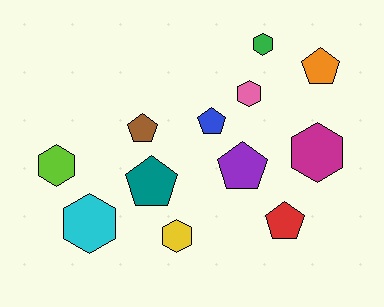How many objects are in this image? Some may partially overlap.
There are 12 objects.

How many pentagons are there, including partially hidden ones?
There are 6 pentagons.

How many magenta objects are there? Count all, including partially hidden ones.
There is 1 magenta object.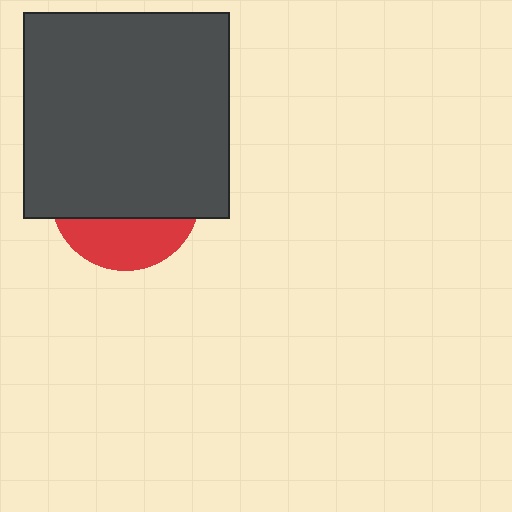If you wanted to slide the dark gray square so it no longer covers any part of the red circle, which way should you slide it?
Slide it up — that is the most direct way to separate the two shapes.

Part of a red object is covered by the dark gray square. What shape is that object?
It is a circle.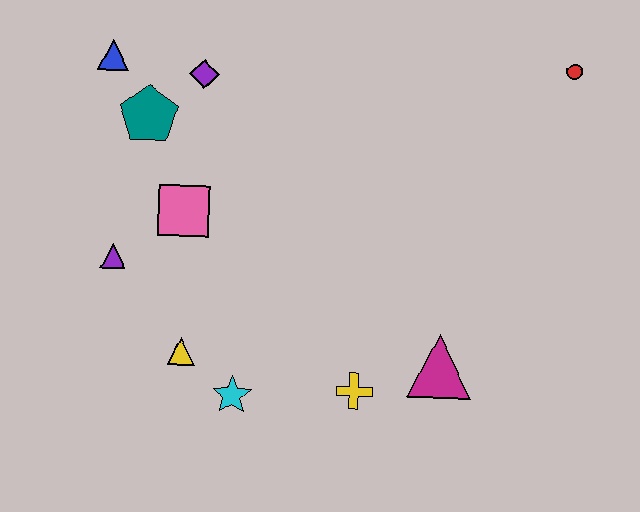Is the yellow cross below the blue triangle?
Yes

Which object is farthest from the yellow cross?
The blue triangle is farthest from the yellow cross.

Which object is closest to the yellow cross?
The magenta triangle is closest to the yellow cross.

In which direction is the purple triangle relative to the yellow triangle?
The purple triangle is above the yellow triangle.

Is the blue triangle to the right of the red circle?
No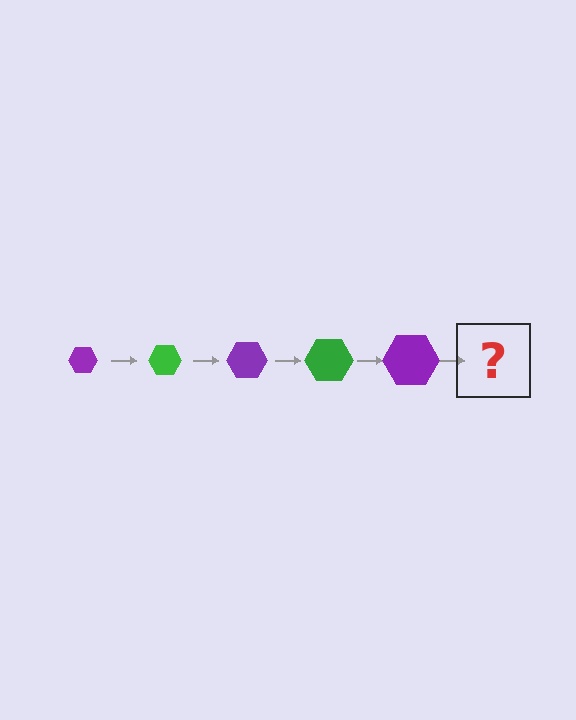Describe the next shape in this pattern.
It should be a green hexagon, larger than the previous one.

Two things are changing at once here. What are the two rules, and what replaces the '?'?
The two rules are that the hexagon grows larger each step and the color cycles through purple and green. The '?' should be a green hexagon, larger than the previous one.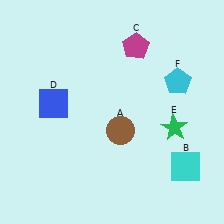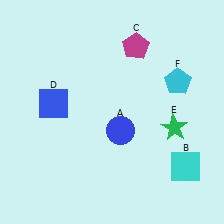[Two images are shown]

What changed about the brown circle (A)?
In Image 1, A is brown. In Image 2, it changed to blue.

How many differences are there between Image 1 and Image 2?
There is 1 difference between the two images.